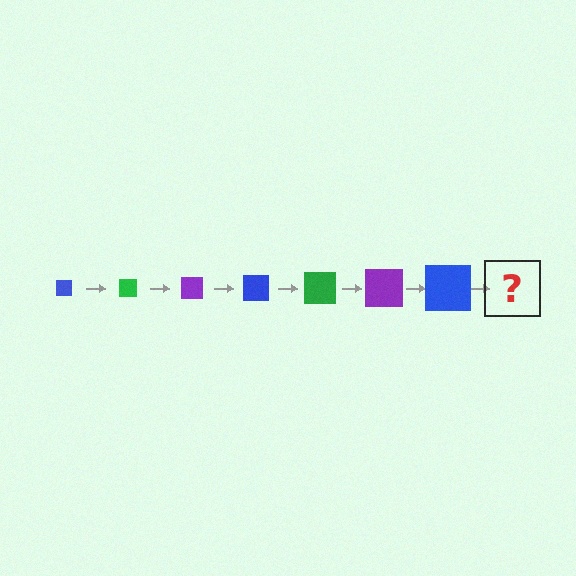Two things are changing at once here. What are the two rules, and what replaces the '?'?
The two rules are that the square grows larger each step and the color cycles through blue, green, and purple. The '?' should be a green square, larger than the previous one.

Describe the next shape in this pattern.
It should be a green square, larger than the previous one.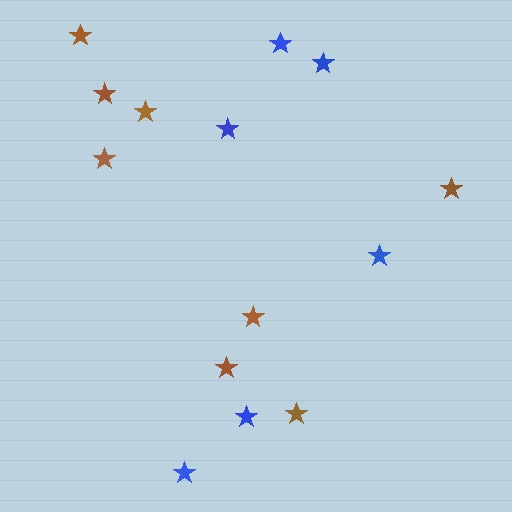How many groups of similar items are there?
There are 2 groups: one group of blue stars (6) and one group of brown stars (8).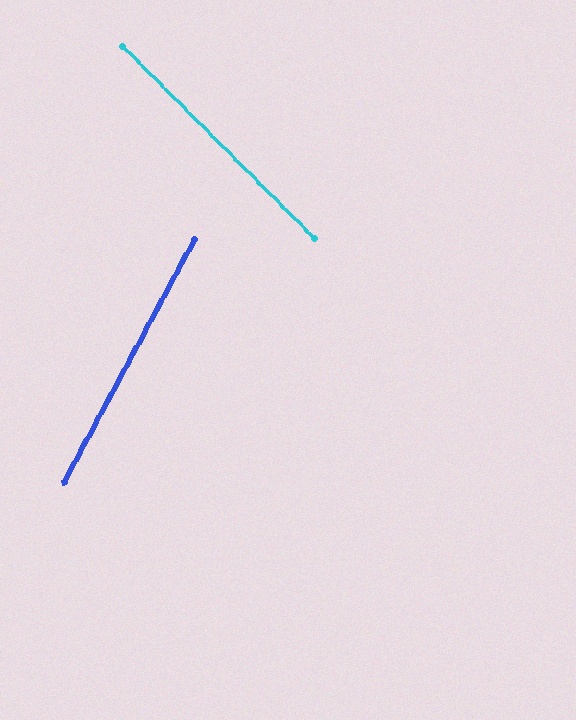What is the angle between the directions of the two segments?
Approximately 73 degrees.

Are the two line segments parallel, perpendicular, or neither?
Neither parallel nor perpendicular — they differ by about 73°.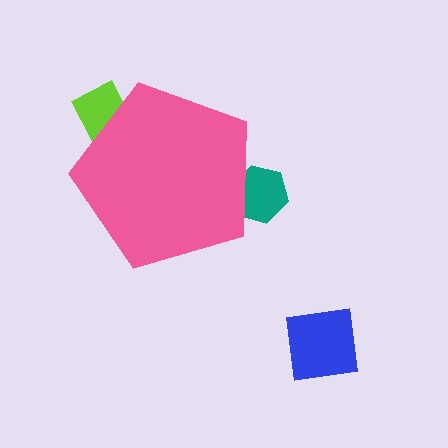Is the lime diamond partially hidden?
Yes, the lime diamond is partially hidden behind the pink pentagon.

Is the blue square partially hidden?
No, the blue square is fully visible.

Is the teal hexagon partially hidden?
Yes, the teal hexagon is partially hidden behind the pink pentagon.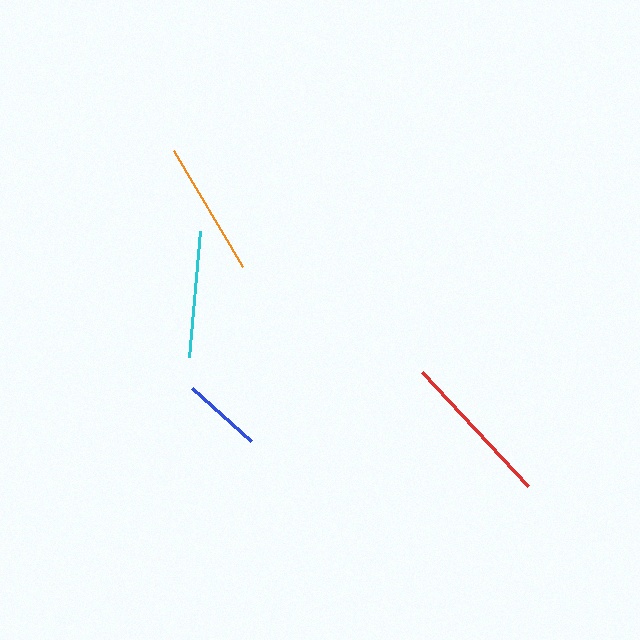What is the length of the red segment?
The red segment is approximately 156 pixels long.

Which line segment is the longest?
The red line is the longest at approximately 156 pixels.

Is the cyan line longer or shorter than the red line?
The red line is longer than the cyan line.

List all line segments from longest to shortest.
From longest to shortest: red, orange, cyan, blue.